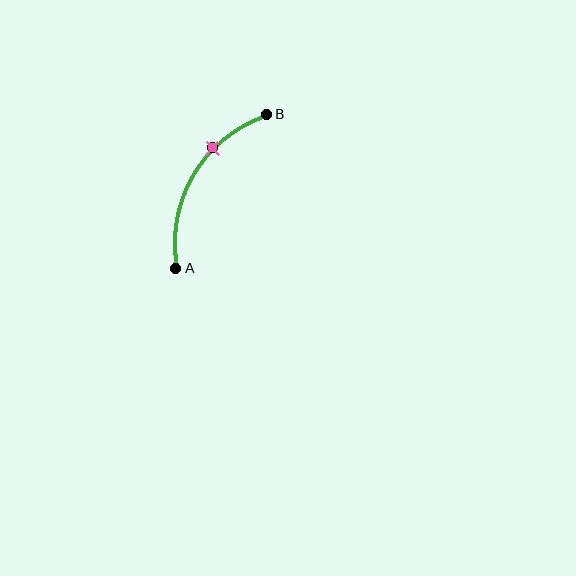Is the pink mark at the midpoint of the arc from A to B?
No. The pink mark lies on the arc but is closer to endpoint B. The arc midpoint would be at the point on the curve equidistant along the arc from both A and B.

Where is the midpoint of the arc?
The arc midpoint is the point on the curve farthest from the straight line joining A and B. It sits to the left of that line.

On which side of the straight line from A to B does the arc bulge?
The arc bulges to the left of the straight line connecting A and B.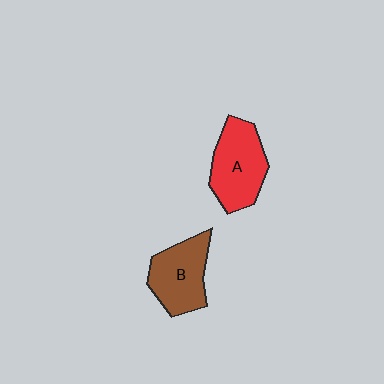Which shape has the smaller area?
Shape B (brown).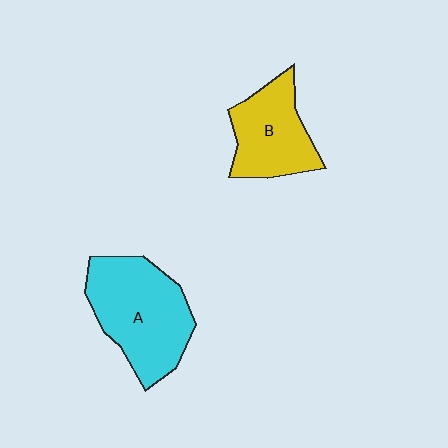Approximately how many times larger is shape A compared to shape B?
Approximately 1.4 times.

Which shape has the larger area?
Shape A (cyan).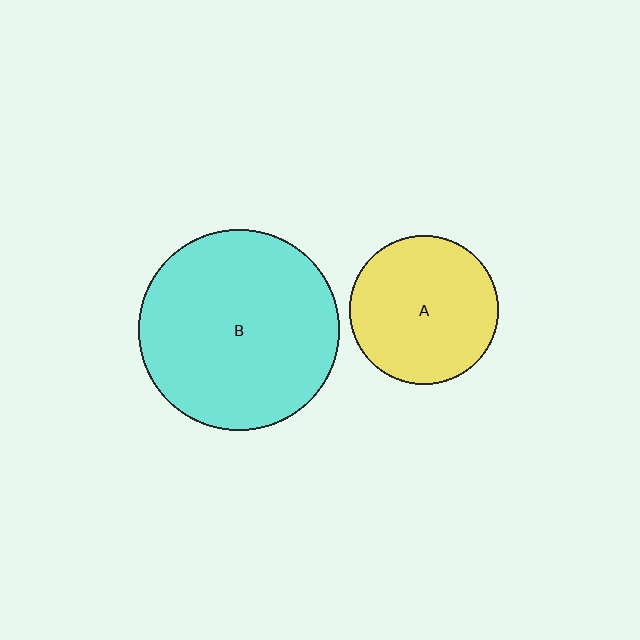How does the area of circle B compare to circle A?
Approximately 1.8 times.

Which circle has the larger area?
Circle B (cyan).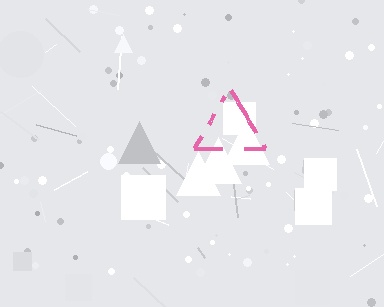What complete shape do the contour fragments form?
The contour fragments form a triangle.